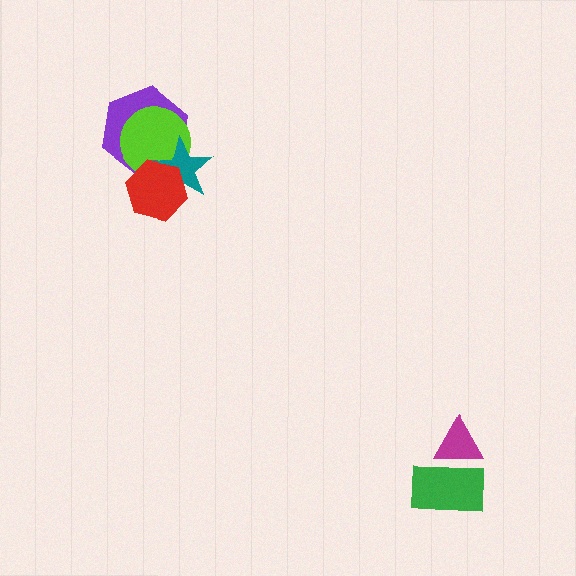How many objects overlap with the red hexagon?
3 objects overlap with the red hexagon.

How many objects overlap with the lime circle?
3 objects overlap with the lime circle.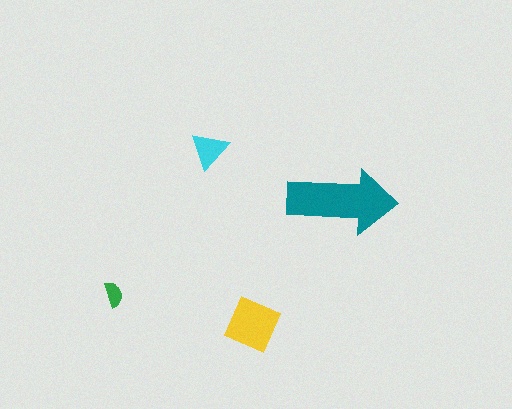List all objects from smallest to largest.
The green semicircle, the cyan triangle, the yellow square, the teal arrow.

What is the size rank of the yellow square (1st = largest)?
2nd.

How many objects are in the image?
There are 4 objects in the image.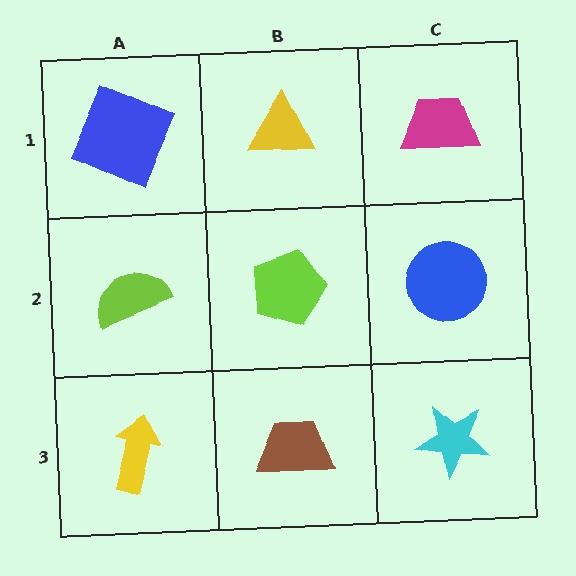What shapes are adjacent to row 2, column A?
A blue square (row 1, column A), a yellow arrow (row 3, column A), a lime pentagon (row 2, column B).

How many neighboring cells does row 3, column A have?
2.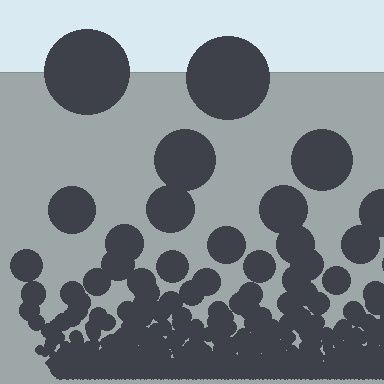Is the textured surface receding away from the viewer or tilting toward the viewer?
The surface appears to tilt toward the viewer. Texture elements get larger and sparser toward the top.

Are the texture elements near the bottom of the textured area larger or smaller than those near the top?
Smaller. The gradient is inverted — elements near the bottom are smaller and denser.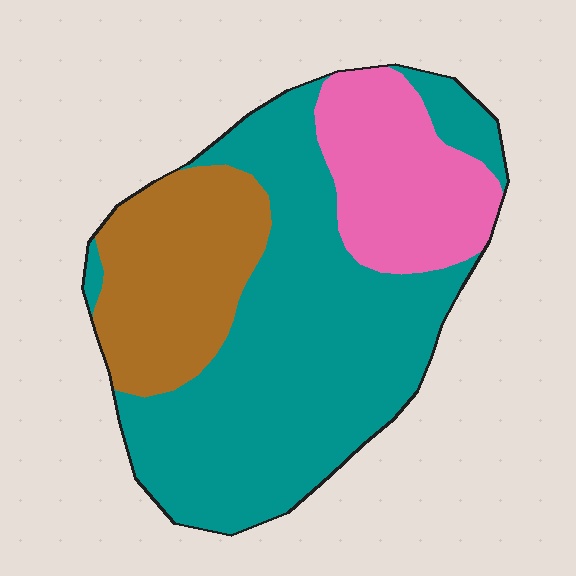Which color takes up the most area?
Teal, at roughly 60%.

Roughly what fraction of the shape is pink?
Pink covers about 20% of the shape.